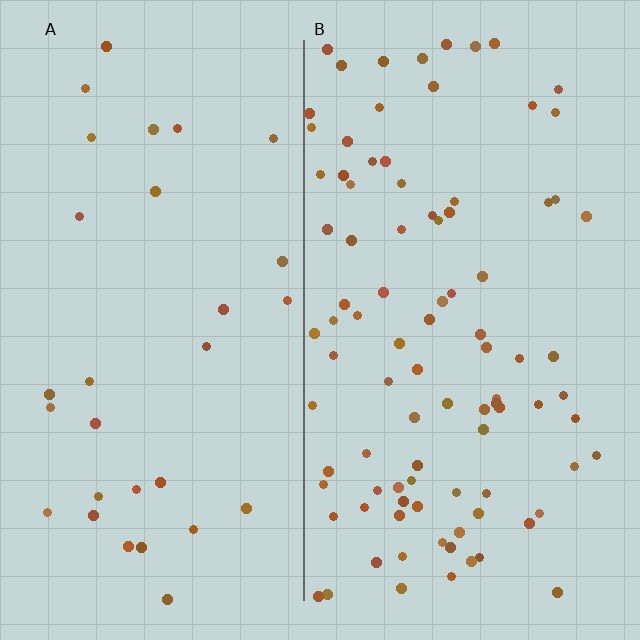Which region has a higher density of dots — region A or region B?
B (the right).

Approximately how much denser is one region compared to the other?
Approximately 3.1× — region B over region A.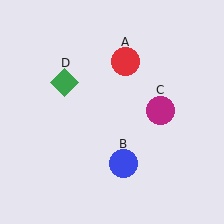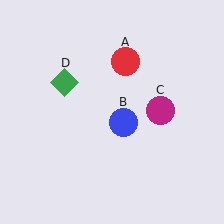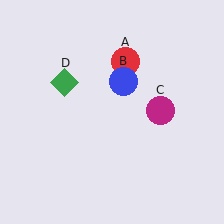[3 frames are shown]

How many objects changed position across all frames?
1 object changed position: blue circle (object B).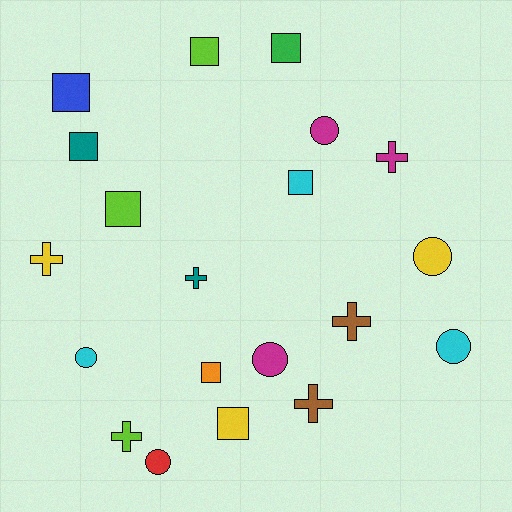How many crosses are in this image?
There are 6 crosses.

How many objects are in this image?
There are 20 objects.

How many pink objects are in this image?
There are no pink objects.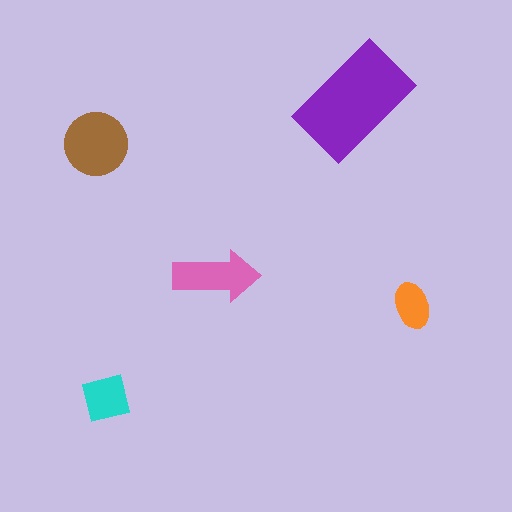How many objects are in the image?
There are 5 objects in the image.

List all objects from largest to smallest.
The purple rectangle, the brown circle, the pink arrow, the cyan square, the orange ellipse.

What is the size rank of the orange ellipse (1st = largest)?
5th.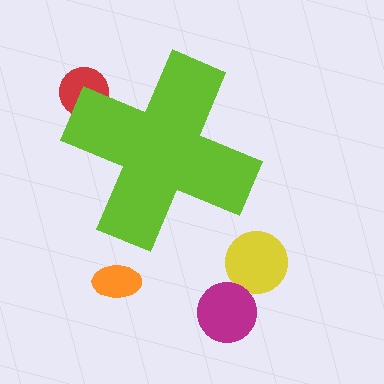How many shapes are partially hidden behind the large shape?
1 shape is partially hidden.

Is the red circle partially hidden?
Yes, the red circle is partially hidden behind the lime cross.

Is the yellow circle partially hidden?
No, the yellow circle is fully visible.